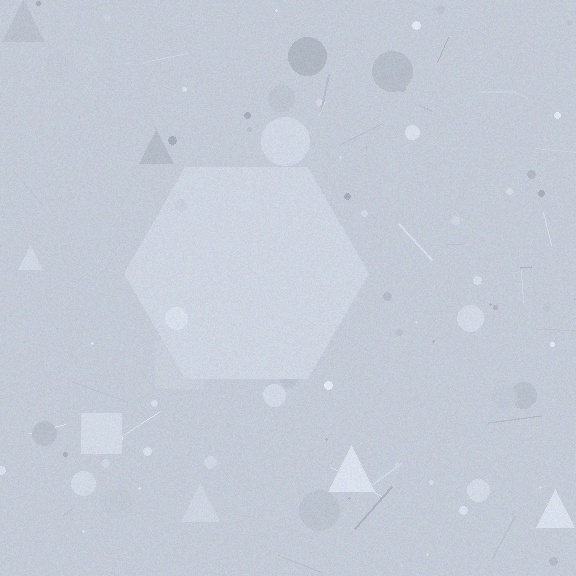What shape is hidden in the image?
A hexagon is hidden in the image.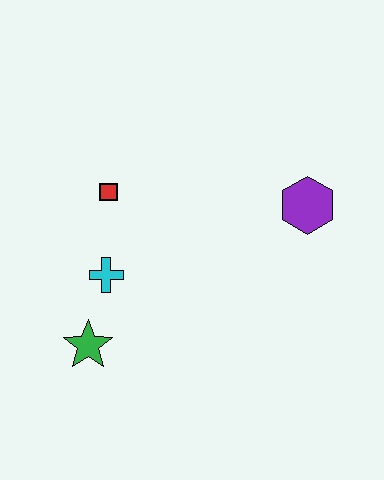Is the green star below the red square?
Yes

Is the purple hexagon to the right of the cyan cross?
Yes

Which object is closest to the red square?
The cyan cross is closest to the red square.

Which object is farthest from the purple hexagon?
The green star is farthest from the purple hexagon.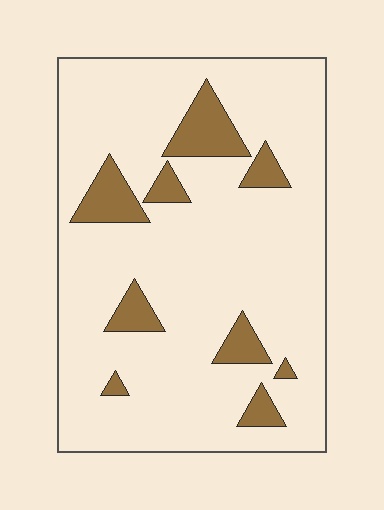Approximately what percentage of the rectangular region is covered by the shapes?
Approximately 15%.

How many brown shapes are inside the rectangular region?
9.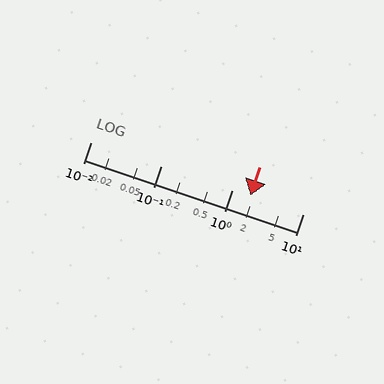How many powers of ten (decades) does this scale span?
The scale spans 3 decades, from 0.01 to 10.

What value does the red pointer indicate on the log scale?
The pointer indicates approximately 1.8.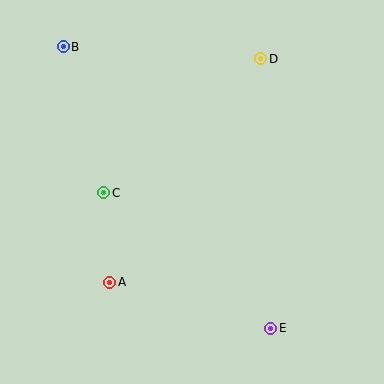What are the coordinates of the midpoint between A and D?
The midpoint between A and D is at (185, 171).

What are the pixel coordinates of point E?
Point E is at (271, 328).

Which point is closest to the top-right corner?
Point D is closest to the top-right corner.